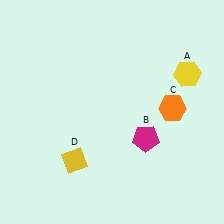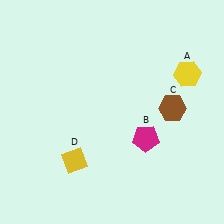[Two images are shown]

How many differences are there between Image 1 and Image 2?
There is 1 difference between the two images.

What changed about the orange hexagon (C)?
In Image 1, C is orange. In Image 2, it changed to brown.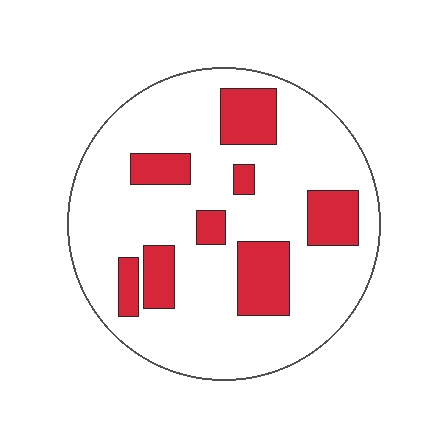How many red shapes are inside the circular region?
8.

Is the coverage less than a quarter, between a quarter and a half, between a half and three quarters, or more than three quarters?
Less than a quarter.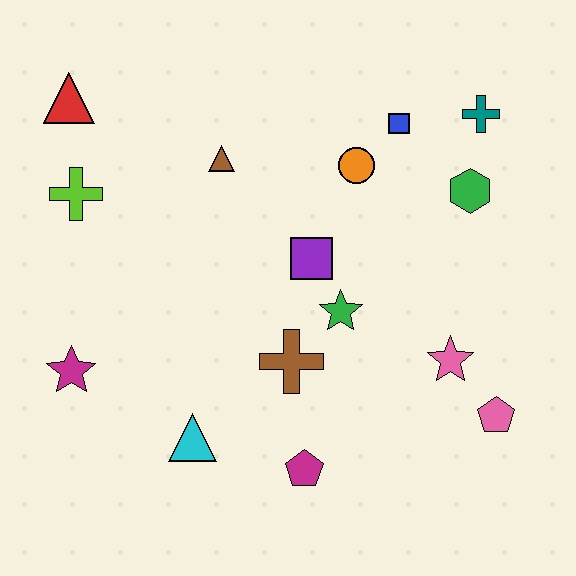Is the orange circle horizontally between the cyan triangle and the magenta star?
No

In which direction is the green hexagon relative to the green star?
The green hexagon is to the right of the green star.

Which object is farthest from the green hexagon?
The magenta star is farthest from the green hexagon.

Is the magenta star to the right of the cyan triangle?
No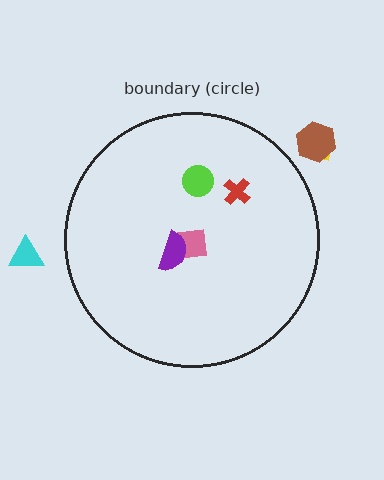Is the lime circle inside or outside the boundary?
Inside.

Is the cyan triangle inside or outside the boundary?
Outside.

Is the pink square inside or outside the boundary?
Inside.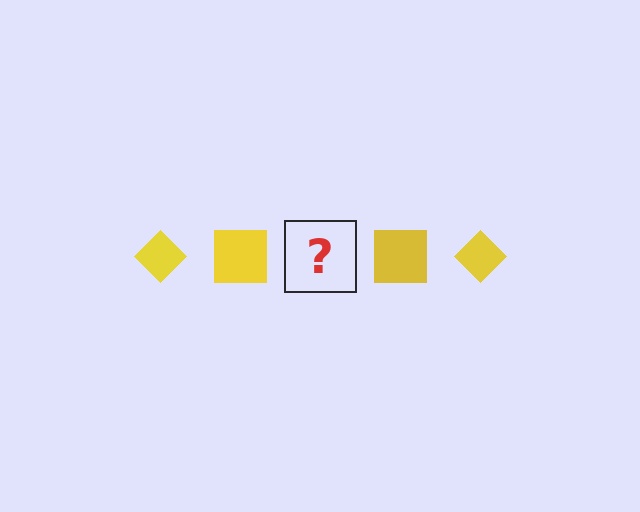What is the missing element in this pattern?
The missing element is a yellow diamond.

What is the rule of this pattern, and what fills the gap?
The rule is that the pattern cycles through diamond, square shapes in yellow. The gap should be filled with a yellow diamond.